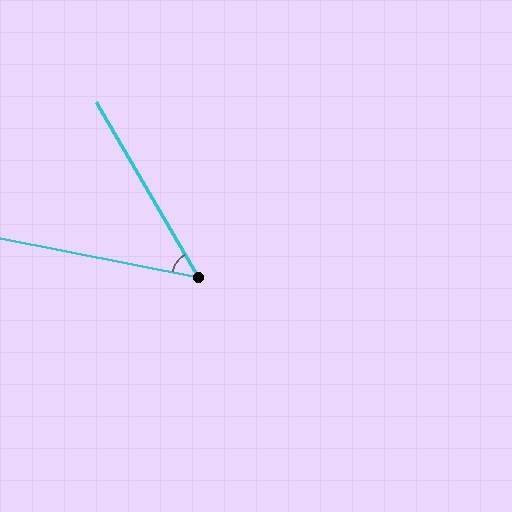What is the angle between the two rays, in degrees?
Approximately 49 degrees.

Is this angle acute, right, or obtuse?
It is acute.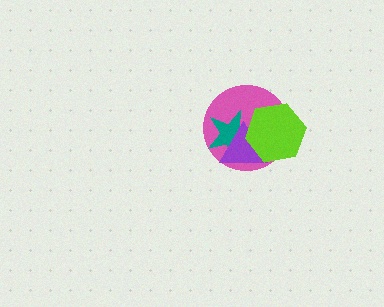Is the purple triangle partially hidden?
Yes, it is partially covered by another shape.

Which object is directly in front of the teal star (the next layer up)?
The purple triangle is directly in front of the teal star.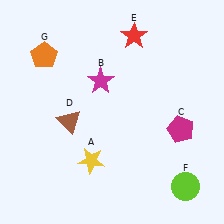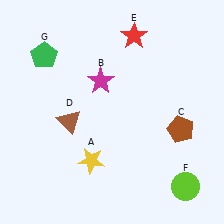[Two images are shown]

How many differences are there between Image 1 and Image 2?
There are 2 differences between the two images.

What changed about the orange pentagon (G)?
In Image 1, G is orange. In Image 2, it changed to green.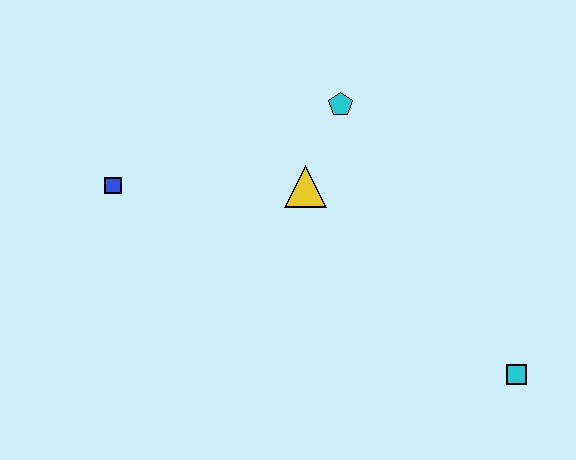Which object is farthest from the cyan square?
The blue square is farthest from the cyan square.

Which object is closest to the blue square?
The yellow triangle is closest to the blue square.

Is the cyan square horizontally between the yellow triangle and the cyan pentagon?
No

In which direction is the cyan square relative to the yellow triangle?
The cyan square is to the right of the yellow triangle.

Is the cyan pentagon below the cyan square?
No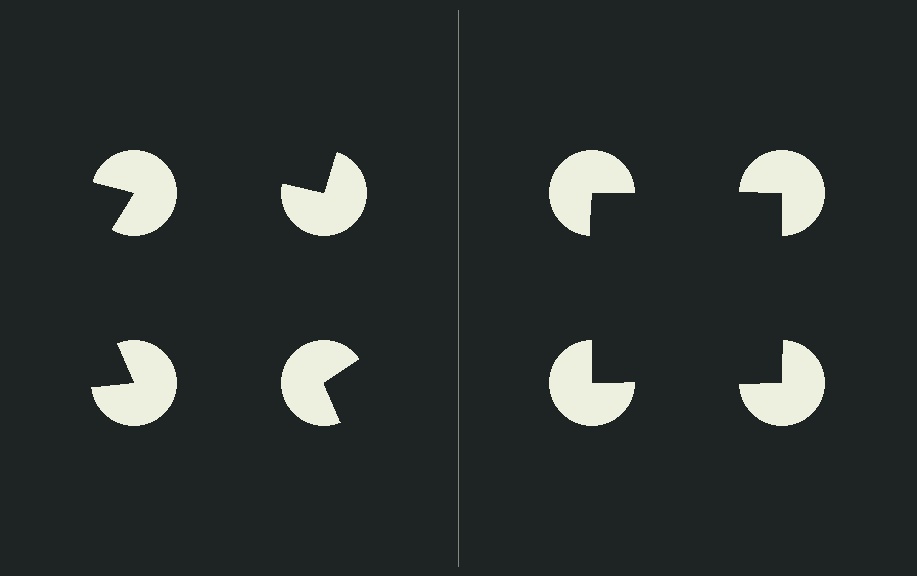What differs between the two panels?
The pac-man discs are positioned identically on both sides; only the wedge orientations differ. On the right they align to a square; on the left they are misaligned.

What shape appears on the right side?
An illusory square.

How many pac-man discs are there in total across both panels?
8 — 4 on each side.